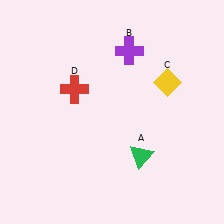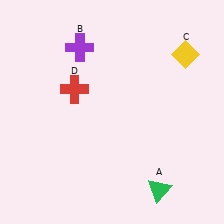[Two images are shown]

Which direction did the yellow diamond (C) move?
The yellow diamond (C) moved up.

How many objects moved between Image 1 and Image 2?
3 objects moved between the two images.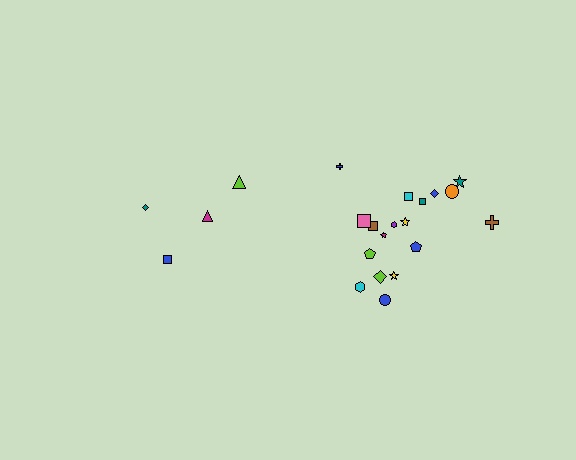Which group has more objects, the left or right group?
The right group.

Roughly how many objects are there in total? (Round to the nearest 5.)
Roughly 20 objects in total.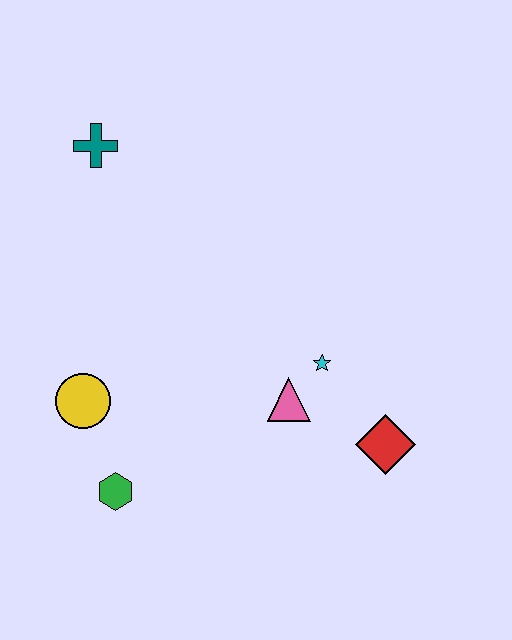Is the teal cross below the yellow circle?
No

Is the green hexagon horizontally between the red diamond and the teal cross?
Yes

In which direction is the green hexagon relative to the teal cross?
The green hexagon is below the teal cross.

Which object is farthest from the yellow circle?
The red diamond is farthest from the yellow circle.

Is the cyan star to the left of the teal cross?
No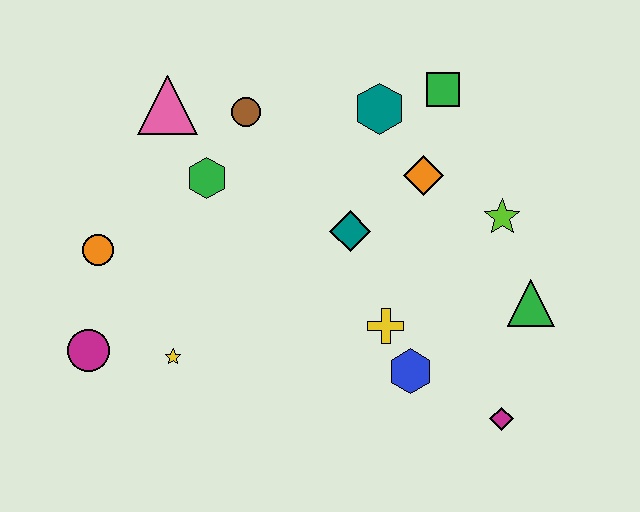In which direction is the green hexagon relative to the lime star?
The green hexagon is to the left of the lime star.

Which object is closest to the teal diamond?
The orange diamond is closest to the teal diamond.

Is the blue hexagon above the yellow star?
No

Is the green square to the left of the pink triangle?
No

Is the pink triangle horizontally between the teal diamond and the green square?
No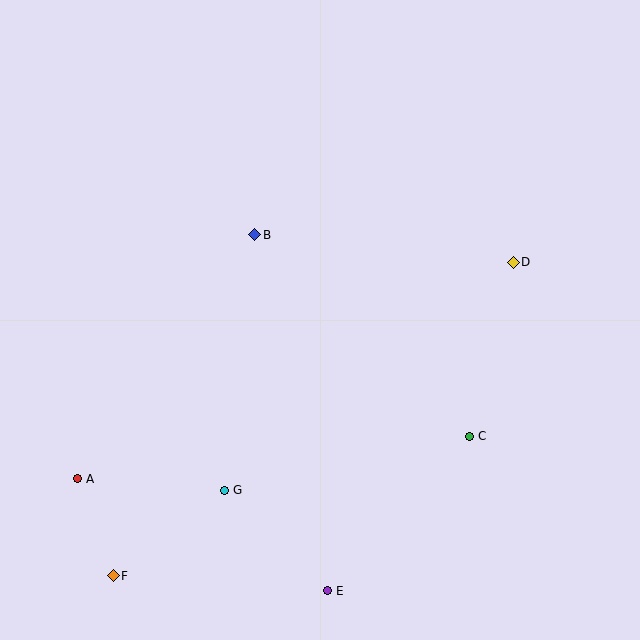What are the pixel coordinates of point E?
Point E is at (327, 591).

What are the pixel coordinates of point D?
Point D is at (513, 262).